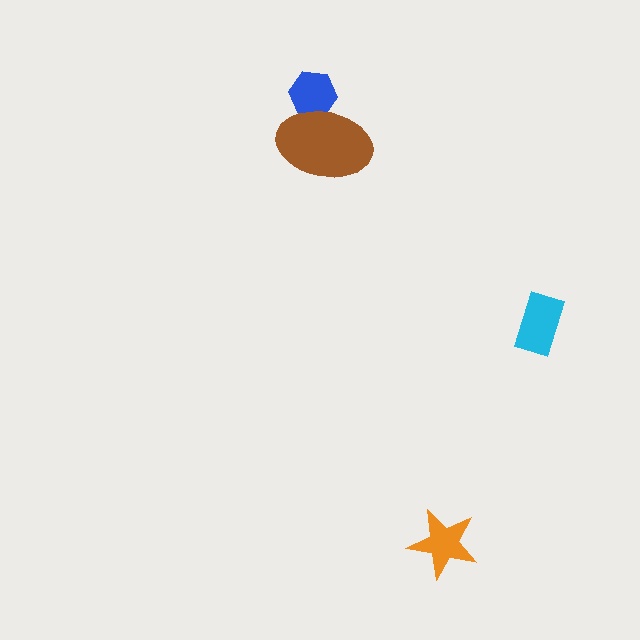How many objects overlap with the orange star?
0 objects overlap with the orange star.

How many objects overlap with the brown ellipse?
1 object overlaps with the brown ellipse.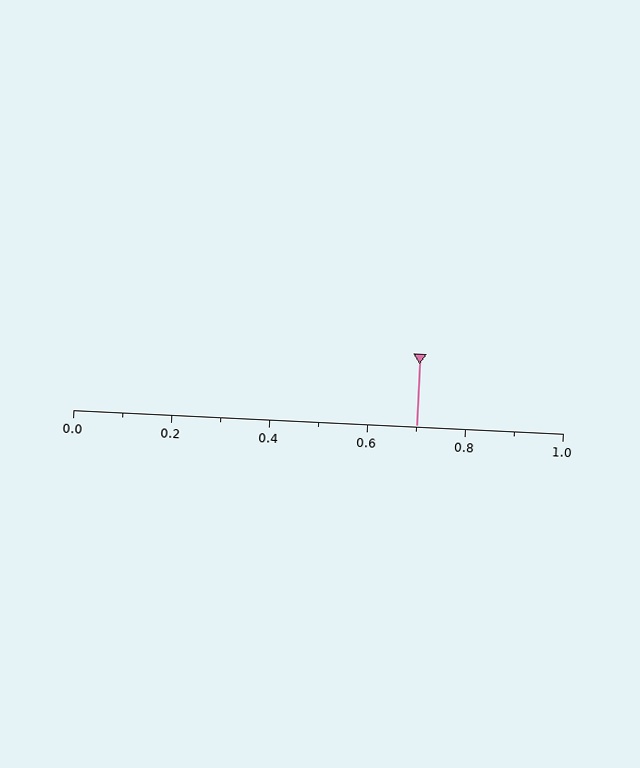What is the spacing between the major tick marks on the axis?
The major ticks are spaced 0.2 apart.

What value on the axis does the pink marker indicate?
The marker indicates approximately 0.7.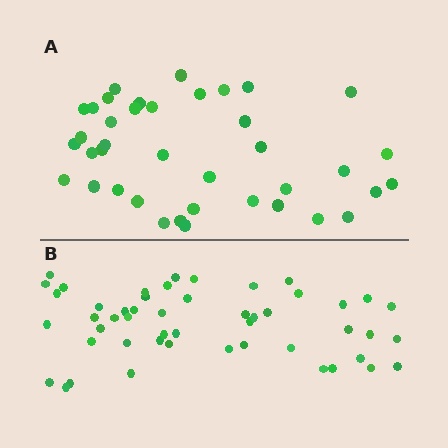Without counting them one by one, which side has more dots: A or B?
Region B (the bottom region) has more dots.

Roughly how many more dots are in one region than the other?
Region B has roughly 12 or so more dots than region A.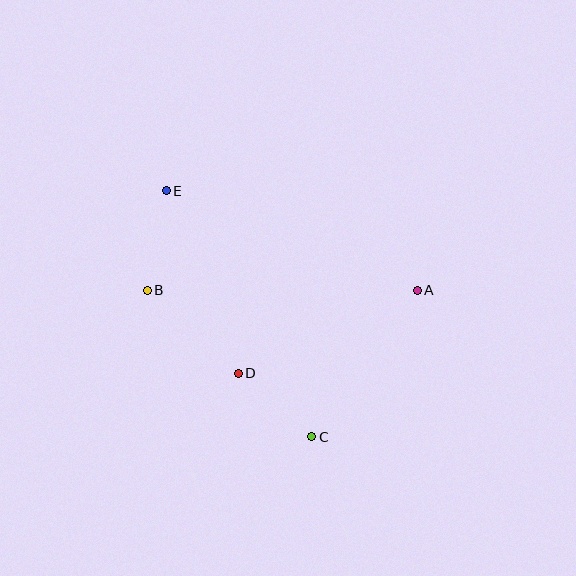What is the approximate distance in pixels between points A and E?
The distance between A and E is approximately 270 pixels.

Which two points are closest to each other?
Points C and D are closest to each other.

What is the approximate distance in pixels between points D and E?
The distance between D and E is approximately 196 pixels.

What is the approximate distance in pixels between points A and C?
The distance between A and C is approximately 180 pixels.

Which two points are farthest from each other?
Points C and E are farthest from each other.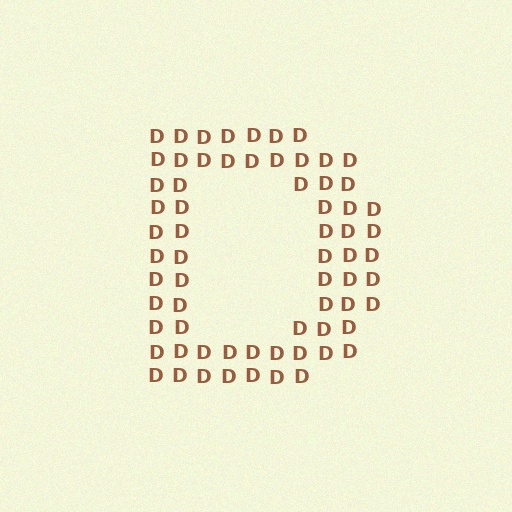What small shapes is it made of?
It is made of small letter D's.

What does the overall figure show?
The overall figure shows the letter D.